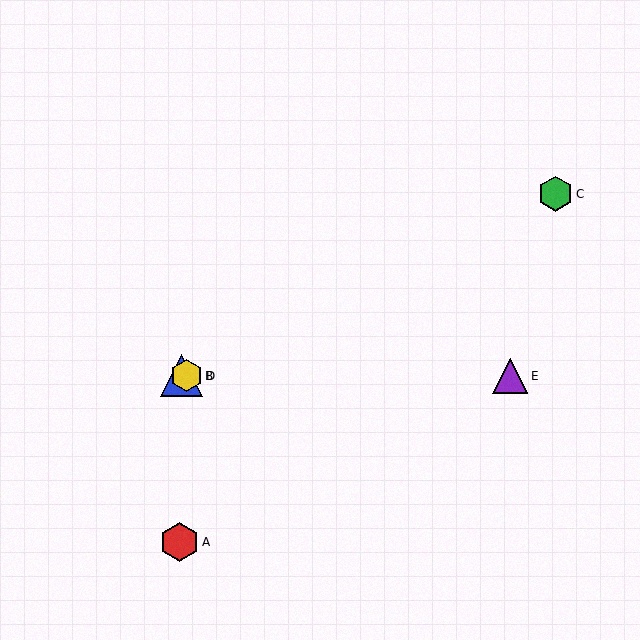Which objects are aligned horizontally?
Objects B, D, E are aligned horizontally.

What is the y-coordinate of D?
Object D is at y≈376.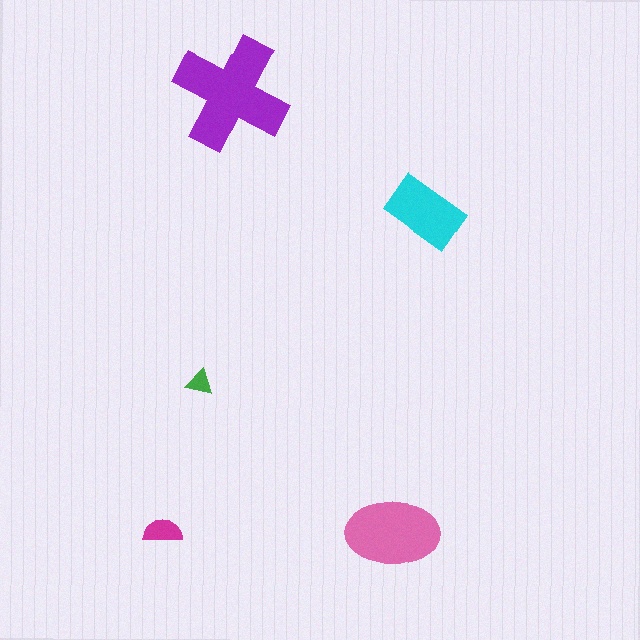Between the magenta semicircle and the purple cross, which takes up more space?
The purple cross.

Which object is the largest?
The purple cross.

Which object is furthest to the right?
The cyan rectangle is rightmost.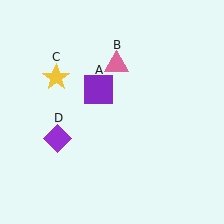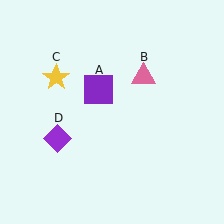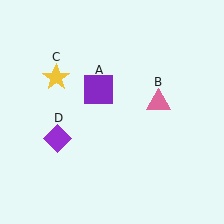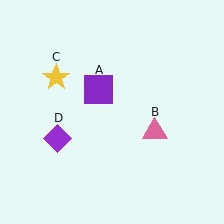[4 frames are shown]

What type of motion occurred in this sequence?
The pink triangle (object B) rotated clockwise around the center of the scene.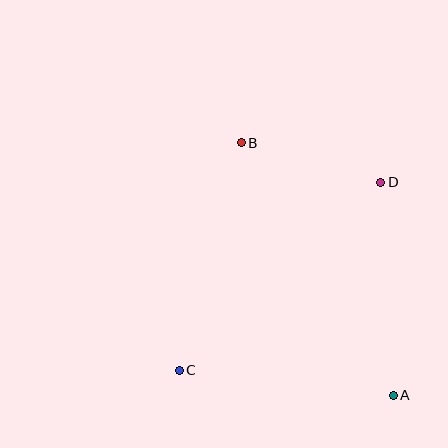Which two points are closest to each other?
Points B and D are closest to each other.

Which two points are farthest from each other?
Points A and B are farthest from each other.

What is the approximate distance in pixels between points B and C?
The distance between B and C is approximately 236 pixels.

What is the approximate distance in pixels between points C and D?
The distance between C and D is approximately 275 pixels.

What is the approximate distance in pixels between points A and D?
The distance between A and D is approximately 213 pixels.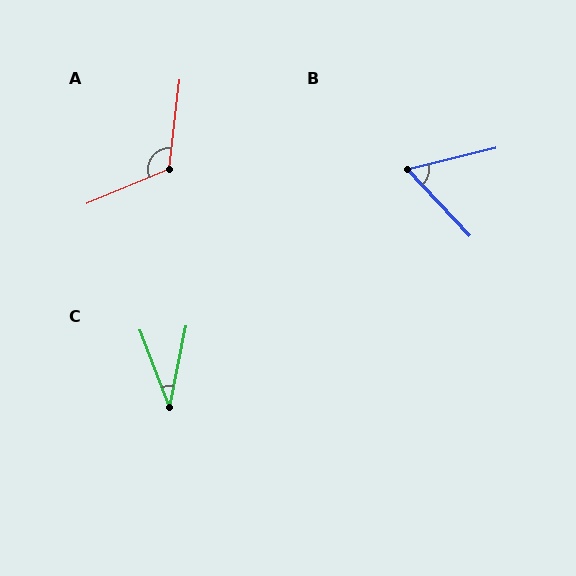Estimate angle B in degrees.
Approximately 60 degrees.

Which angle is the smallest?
C, at approximately 32 degrees.